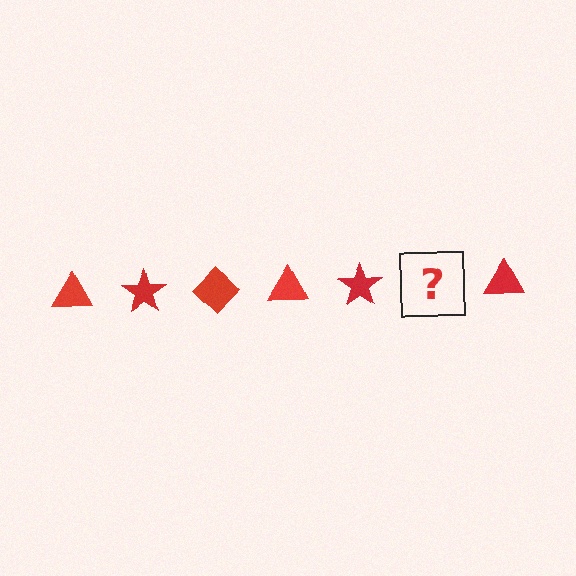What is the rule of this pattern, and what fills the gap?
The rule is that the pattern cycles through triangle, star, diamond shapes in red. The gap should be filled with a red diamond.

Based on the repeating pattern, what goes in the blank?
The blank should be a red diamond.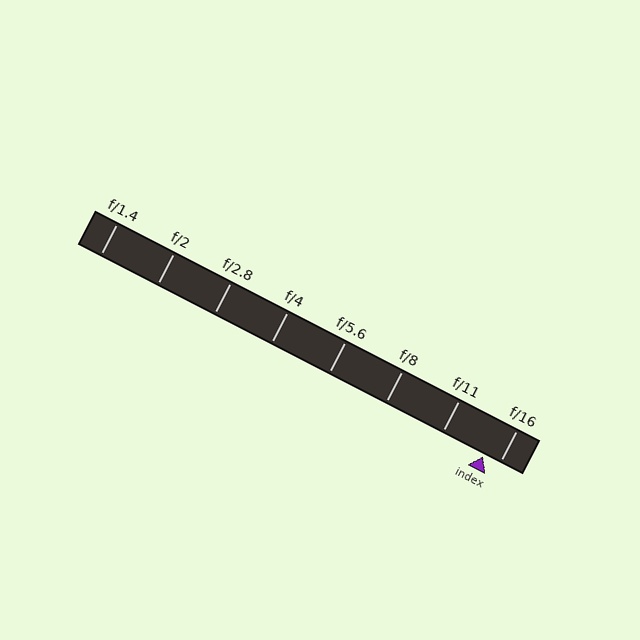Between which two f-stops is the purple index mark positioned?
The index mark is between f/11 and f/16.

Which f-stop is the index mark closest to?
The index mark is closest to f/16.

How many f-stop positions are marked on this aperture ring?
There are 8 f-stop positions marked.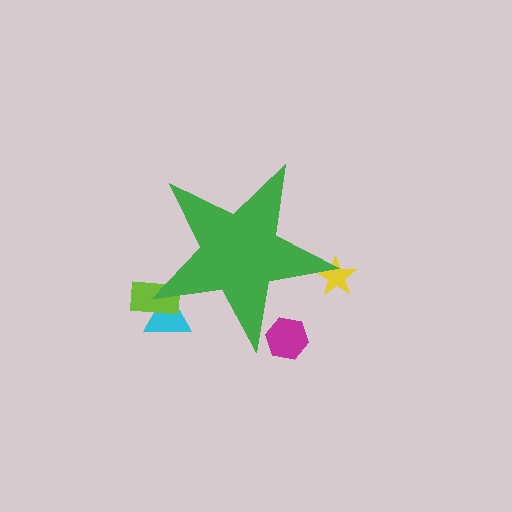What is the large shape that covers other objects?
A green star.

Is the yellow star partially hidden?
Yes, the yellow star is partially hidden behind the green star.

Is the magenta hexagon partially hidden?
Yes, the magenta hexagon is partially hidden behind the green star.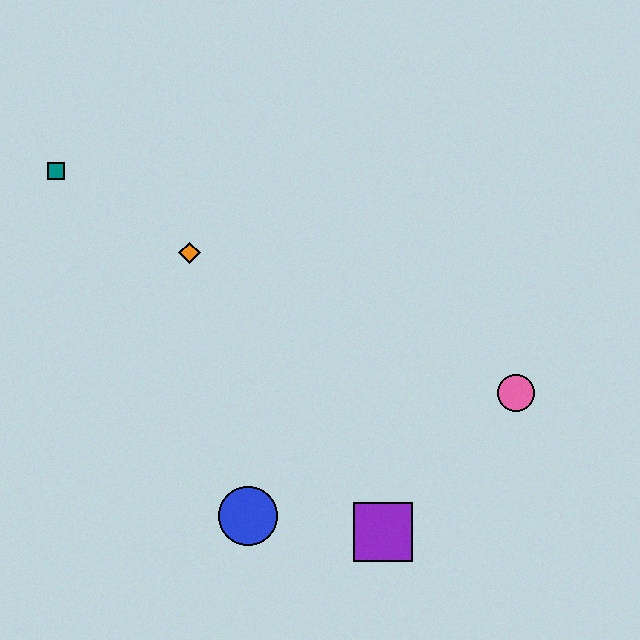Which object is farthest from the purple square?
The teal square is farthest from the purple square.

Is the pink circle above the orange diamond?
No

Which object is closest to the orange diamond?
The teal square is closest to the orange diamond.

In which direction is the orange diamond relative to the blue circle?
The orange diamond is above the blue circle.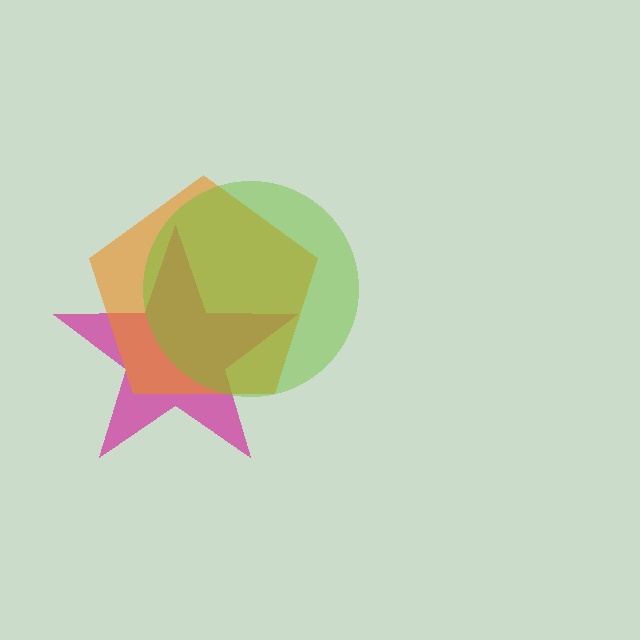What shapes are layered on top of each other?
The layered shapes are: a magenta star, an orange pentagon, a lime circle.